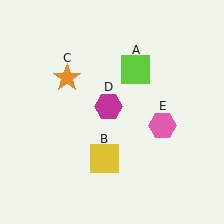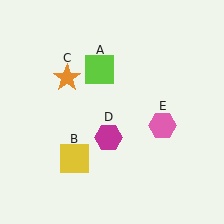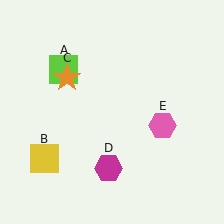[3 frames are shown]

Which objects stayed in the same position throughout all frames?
Orange star (object C) and pink hexagon (object E) remained stationary.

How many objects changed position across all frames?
3 objects changed position: lime square (object A), yellow square (object B), magenta hexagon (object D).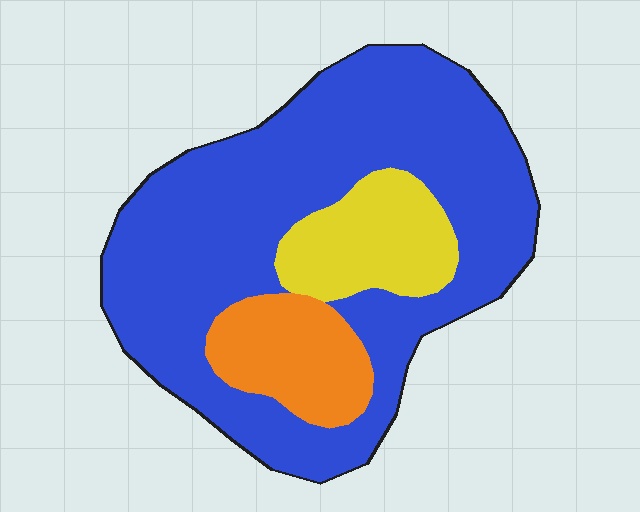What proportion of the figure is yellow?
Yellow takes up about one eighth (1/8) of the figure.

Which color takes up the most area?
Blue, at roughly 75%.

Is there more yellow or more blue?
Blue.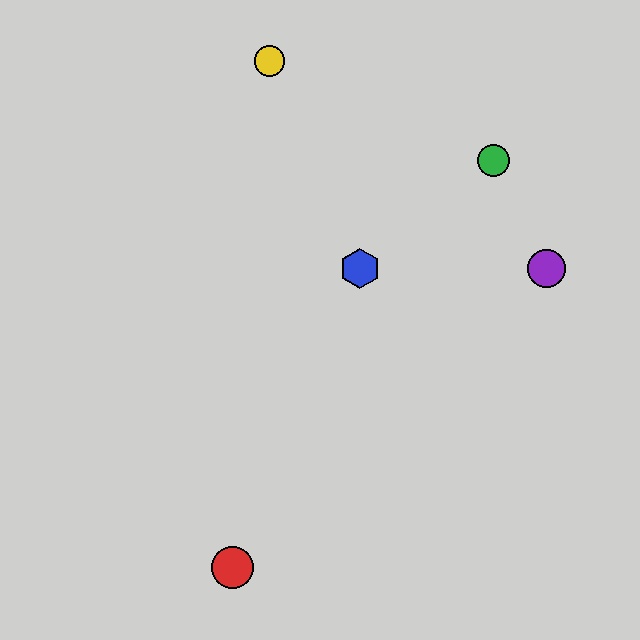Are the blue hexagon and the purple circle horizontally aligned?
Yes, both are at y≈269.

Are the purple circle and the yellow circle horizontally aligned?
No, the purple circle is at y≈269 and the yellow circle is at y≈61.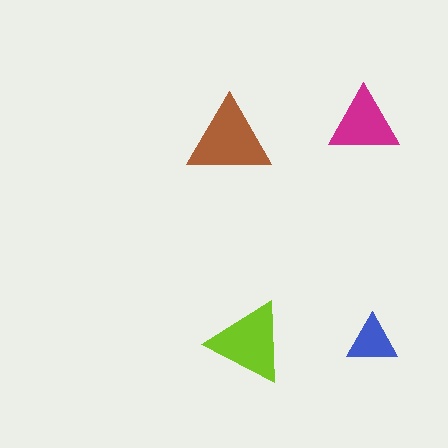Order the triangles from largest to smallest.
the brown one, the lime one, the magenta one, the blue one.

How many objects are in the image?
There are 4 objects in the image.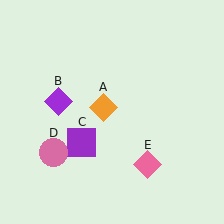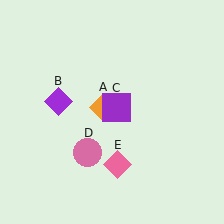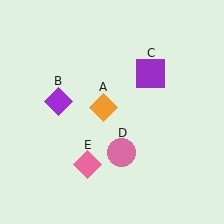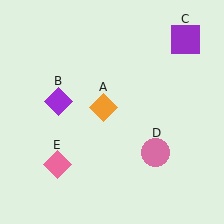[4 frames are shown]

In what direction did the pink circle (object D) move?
The pink circle (object D) moved right.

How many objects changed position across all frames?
3 objects changed position: purple square (object C), pink circle (object D), pink diamond (object E).